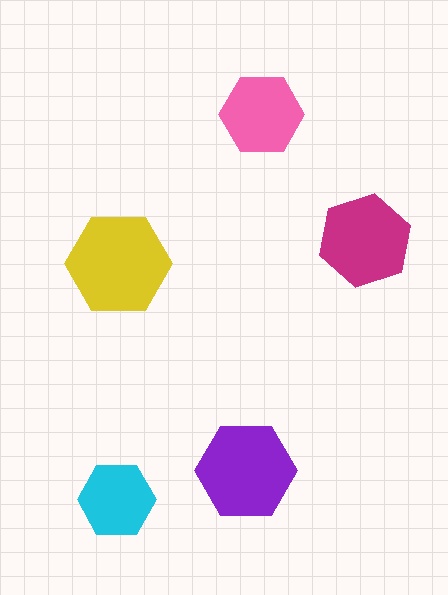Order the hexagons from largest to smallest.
the yellow one, the purple one, the magenta one, the pink one, the cyan one.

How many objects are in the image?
There are 5 objects in the image.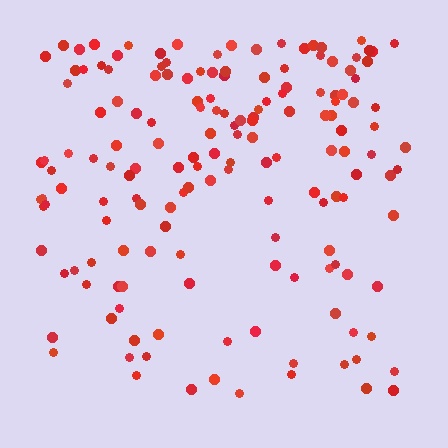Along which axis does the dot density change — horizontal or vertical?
Vertical.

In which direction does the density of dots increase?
From bottom to top, with the top side densest.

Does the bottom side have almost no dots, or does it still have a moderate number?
Still a moderate number, just noticeably fewer than the top.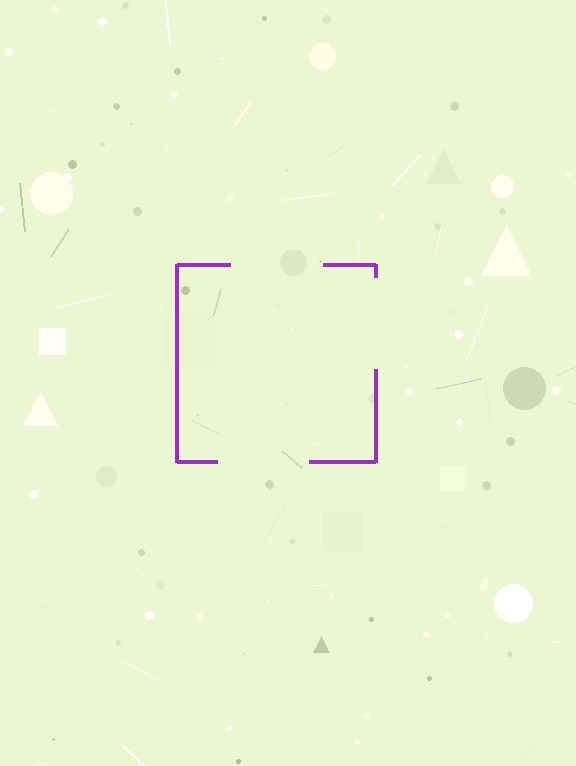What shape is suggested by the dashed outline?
The dashed outline suggests a square.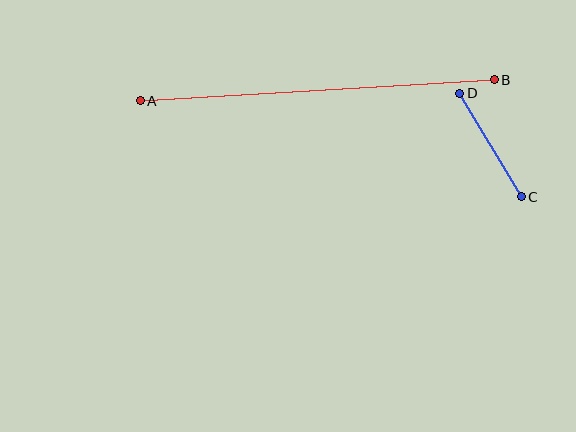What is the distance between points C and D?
The distance is approximately 120 pixels.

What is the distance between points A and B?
The distance is approximately 354 pixels.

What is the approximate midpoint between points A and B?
The midpoint is at approximately (317, 90) pixels.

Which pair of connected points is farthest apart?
Points A and B are farthest apart.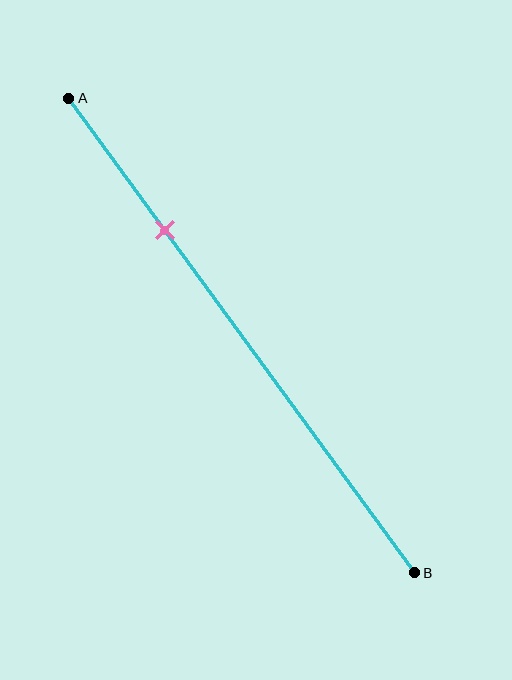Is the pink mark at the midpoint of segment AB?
No, the mark is at about 30% from A, not at the 50% midpoint.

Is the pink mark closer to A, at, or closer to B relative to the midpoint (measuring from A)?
The pink mark is closer to point A than the midpoint of segment AB.